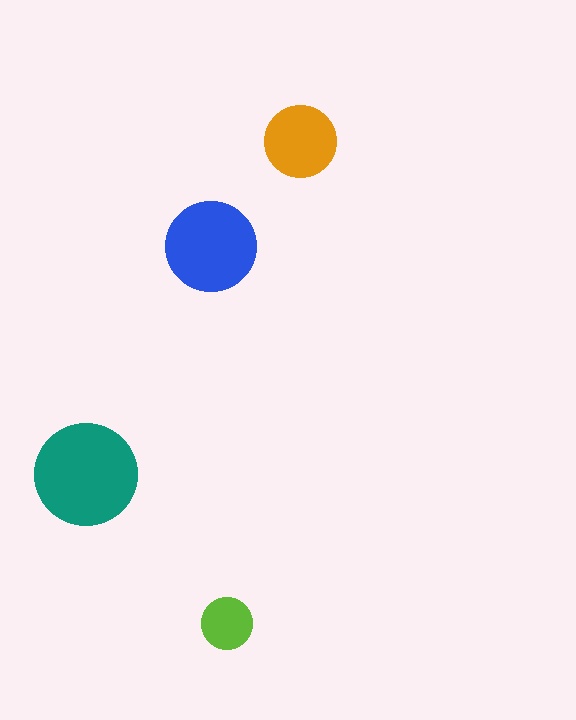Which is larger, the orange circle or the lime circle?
The orange one.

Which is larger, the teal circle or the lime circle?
The teal one.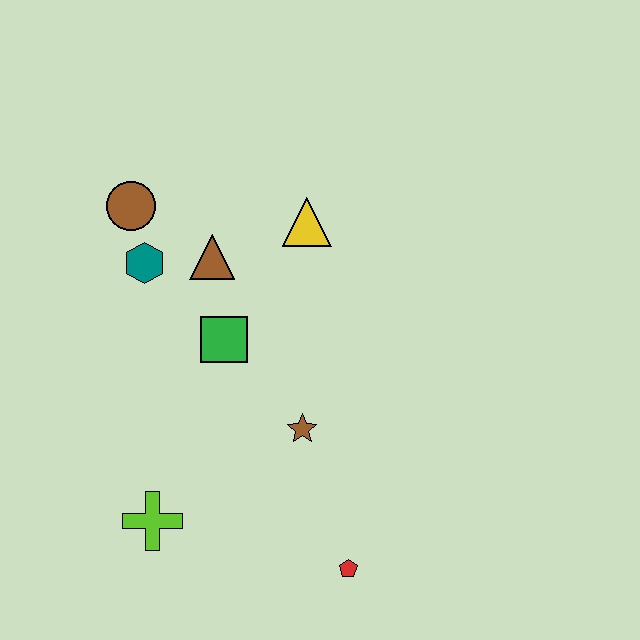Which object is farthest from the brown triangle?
The red pentagon is farthest from the brown triangle.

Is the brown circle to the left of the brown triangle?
Yes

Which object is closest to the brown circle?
The teal hexagon is closest to the brown circle.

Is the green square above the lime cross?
Yes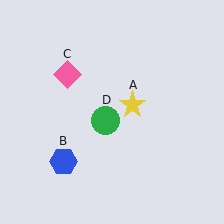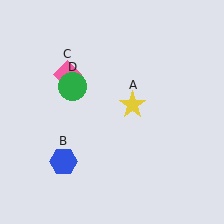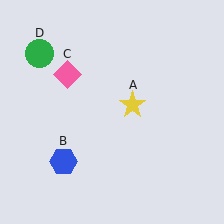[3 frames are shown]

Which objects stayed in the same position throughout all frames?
Yellow star (object A) and blue hexagon (object B) and pink diamond (object C) remained stationary.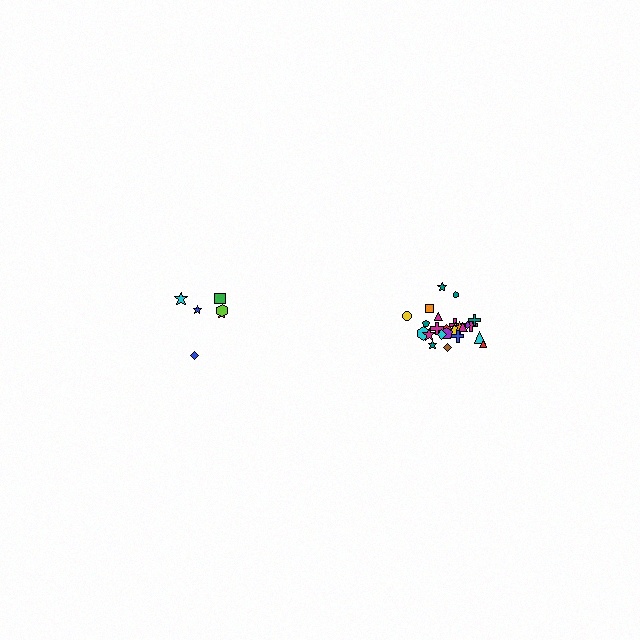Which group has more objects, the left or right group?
The right group.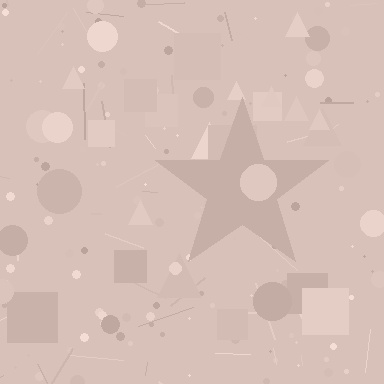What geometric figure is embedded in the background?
A star is embedded in the background.